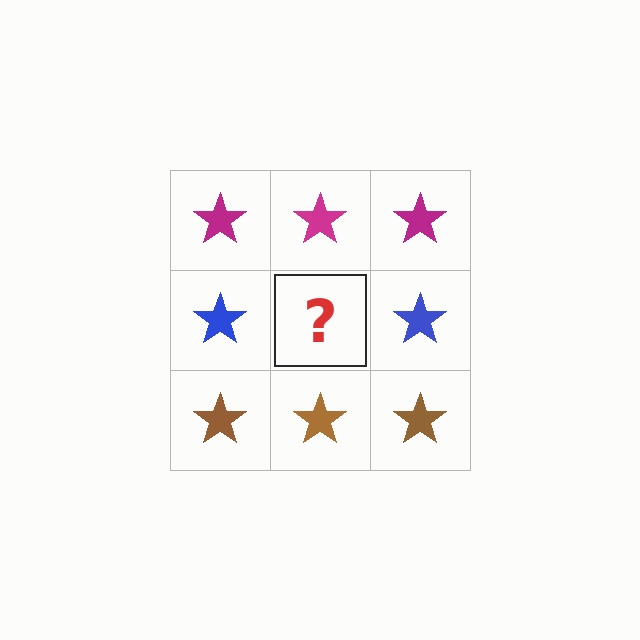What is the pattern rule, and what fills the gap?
The rule is that each row has a consistent color. The gap should be filled with a blue star.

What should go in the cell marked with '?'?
The missing cell should contain a blue star.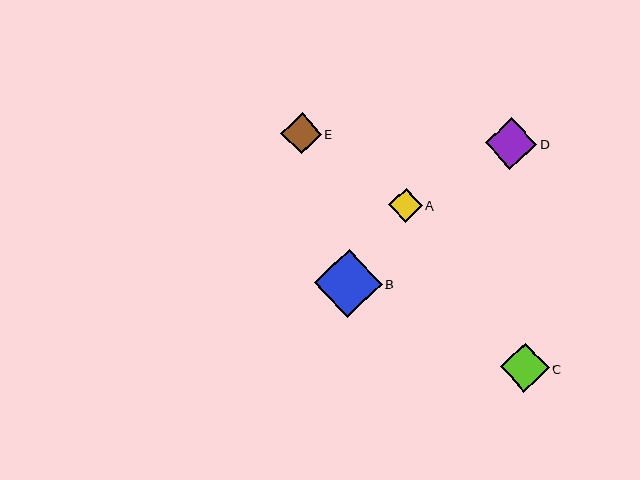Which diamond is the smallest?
Diamond A is the smallest with a size of approximately 34 pixels.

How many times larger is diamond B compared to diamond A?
Diamond B is approximately 2.0 times the size of diamond A.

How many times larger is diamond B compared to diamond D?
Diamond B is approximately 1.3 times the size of diamond D.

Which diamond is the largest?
Diamond B is the largest with a size of approximately 68 pixels.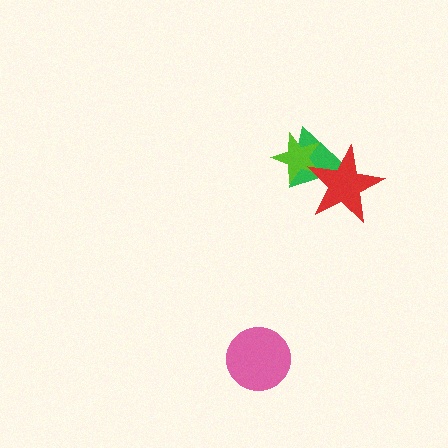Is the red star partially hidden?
No, no other shape covers it.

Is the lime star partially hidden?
Yes, it is partially covered by another shape.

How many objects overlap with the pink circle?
0 objects overlap with the pink circle.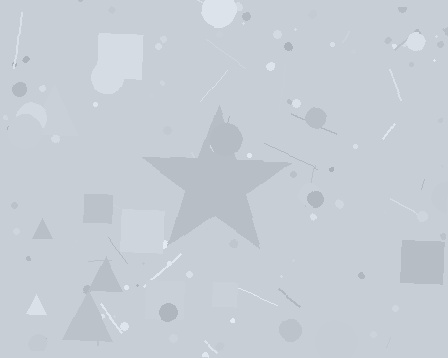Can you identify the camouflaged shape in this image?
The camouflaged shape is a star.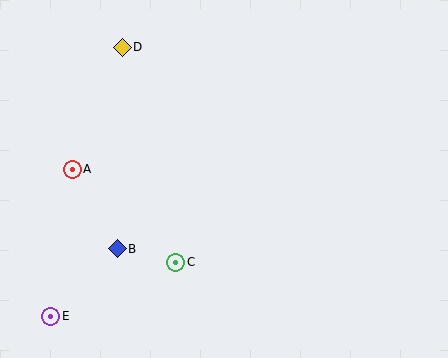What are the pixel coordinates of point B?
Point B is at (117, 249).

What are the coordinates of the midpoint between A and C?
The midpoint between A and C is at (124, 216).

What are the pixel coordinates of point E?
Point E is at (51, 316).